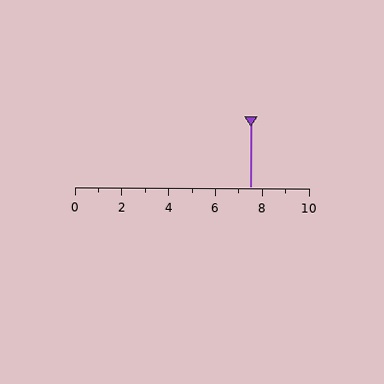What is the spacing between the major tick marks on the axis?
The major ticks are spaced 2 apart.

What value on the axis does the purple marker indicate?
The marker indicates approximately 7.5.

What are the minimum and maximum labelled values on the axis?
The axis runs from 0 to 10.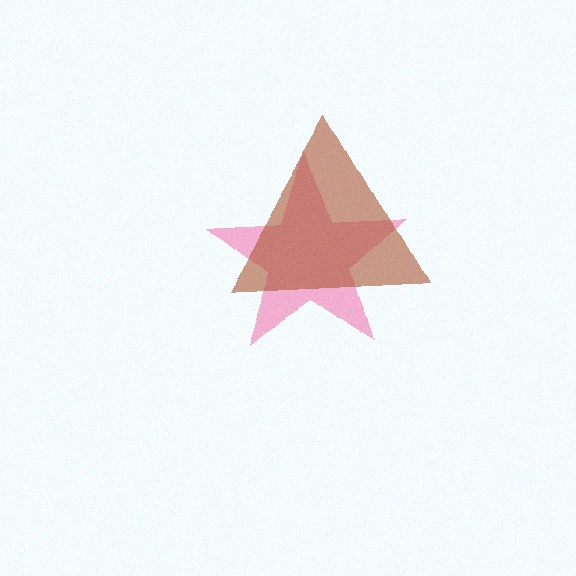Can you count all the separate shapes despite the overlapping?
Yes, there are 2 separate shapes.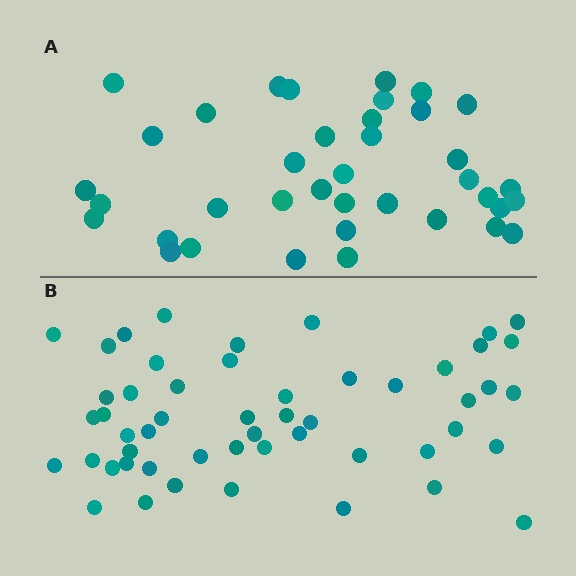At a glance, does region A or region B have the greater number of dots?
Region B (the bottom region) has more dots.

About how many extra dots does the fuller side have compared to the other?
Region B has approximately 15 more dots than region A.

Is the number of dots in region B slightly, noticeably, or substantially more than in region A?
Region B has noticeably more, but not dramatically so. The ratio is roughly 1.4 to 1.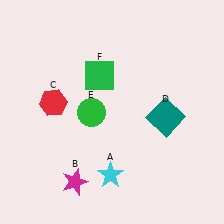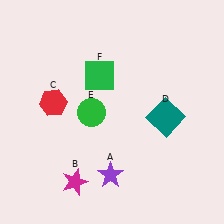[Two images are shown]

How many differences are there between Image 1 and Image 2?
There is 1 difference between the two images.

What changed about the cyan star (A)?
In Image 1, A is cyan. In Image 2, it changed to purple.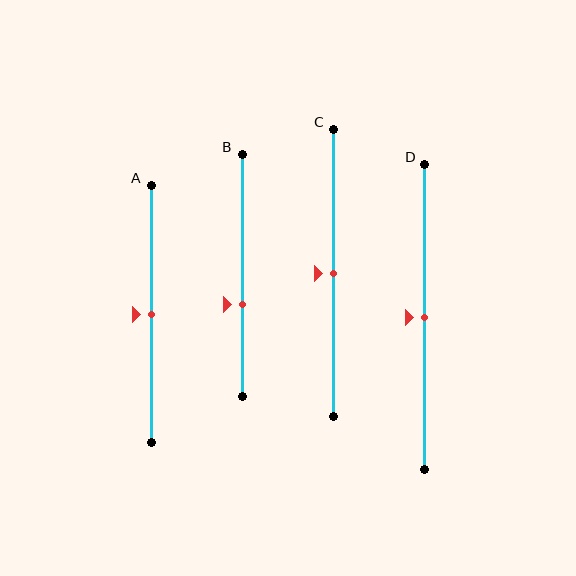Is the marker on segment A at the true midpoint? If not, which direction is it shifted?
Yes, the marker on segment A is at the true midpoint.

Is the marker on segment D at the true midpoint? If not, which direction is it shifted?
Yes, the marker on segment D is at the true midpoint.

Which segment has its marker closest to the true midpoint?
Segment A has its marker closest to the true midpoint.